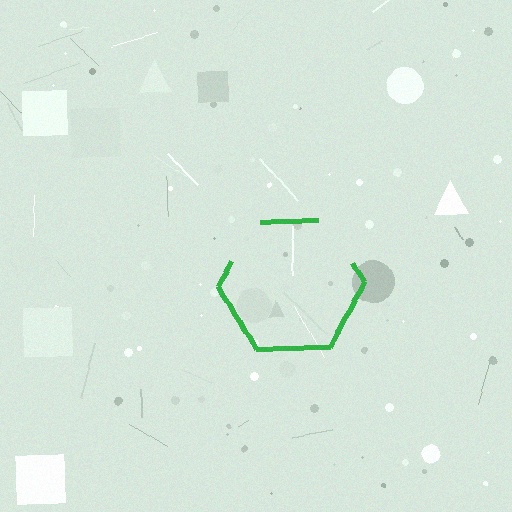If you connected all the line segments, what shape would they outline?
They would outline a hexagon.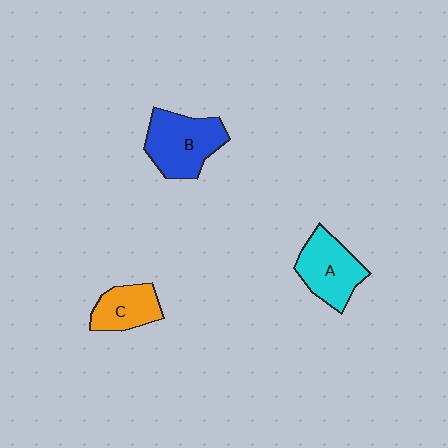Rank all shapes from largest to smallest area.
From largest to smallest: B (blue), A (cyan), C (orange).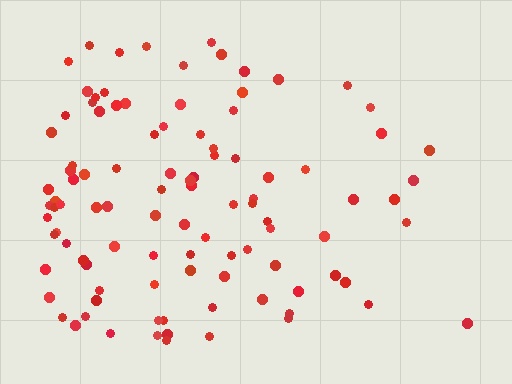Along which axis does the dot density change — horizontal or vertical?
Horizontal.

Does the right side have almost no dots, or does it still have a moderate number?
Still a moderate number, just noticeably fewer than the left.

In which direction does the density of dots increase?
From right to left, with the left side densest.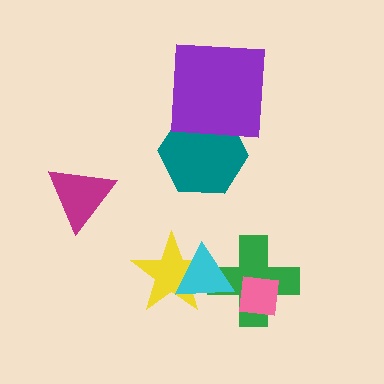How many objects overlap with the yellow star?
1 object overlaps with the yellow star.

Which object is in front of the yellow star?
The cyan triangle is in front of the yellow star.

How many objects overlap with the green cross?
2 objects overlap with the green cross.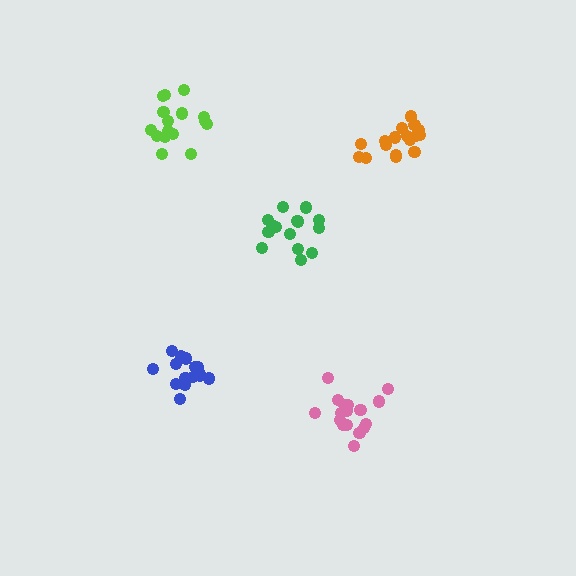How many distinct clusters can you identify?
There are 5 distinct clusters.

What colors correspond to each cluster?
The clusters are colored: blue, green, lime, pink, orange.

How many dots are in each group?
Group 1: 15 dots, Group 2: 15 dots, Group 3: 16 dots, Group 4: 17 dots, Group 5: 17 dots (80 total).